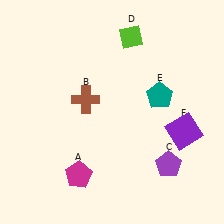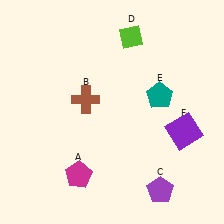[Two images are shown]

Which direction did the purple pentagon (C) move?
The purple pentagon (C) moved down.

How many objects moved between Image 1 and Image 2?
1 object moved between the two images.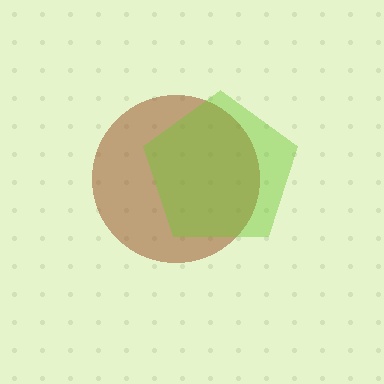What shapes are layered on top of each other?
The layered shapes are: a brown circle, a lime pentagon.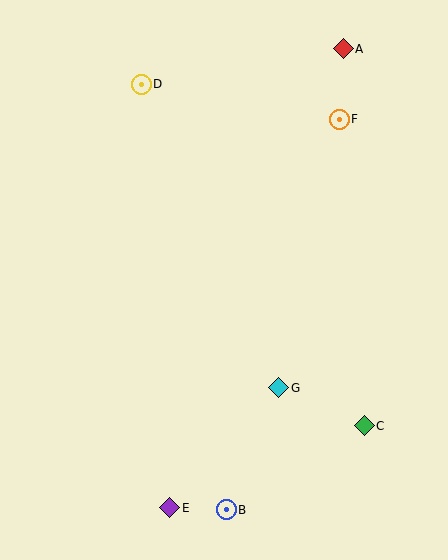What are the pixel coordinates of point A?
Point A is at (343, 49).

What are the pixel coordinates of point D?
Point D is at (141, 84).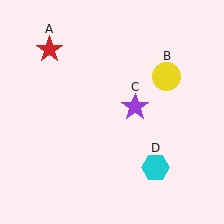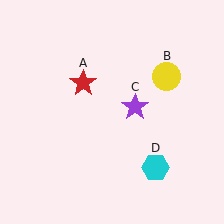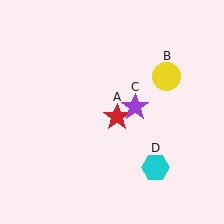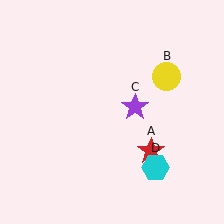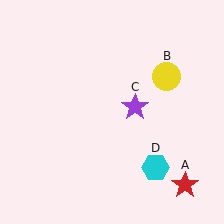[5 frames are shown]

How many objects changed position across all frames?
1 object changed position: red star (object A).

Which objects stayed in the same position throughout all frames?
Yellow circle (object B) and purple star (object C) and cyan hexagon (object D) remained stationary.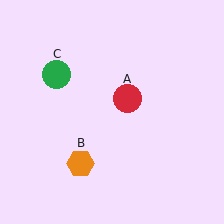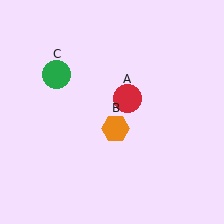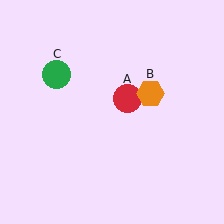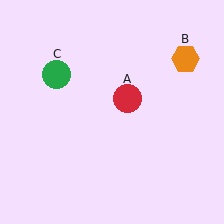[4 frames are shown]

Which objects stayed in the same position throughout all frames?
Red circle (object A) and green circle (object C) remained stationary.